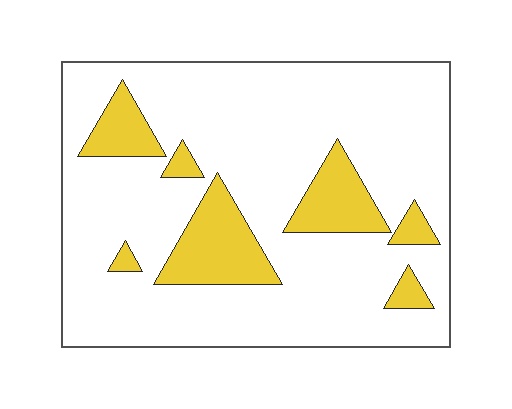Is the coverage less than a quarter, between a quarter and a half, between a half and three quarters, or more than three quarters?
Less than a quarter.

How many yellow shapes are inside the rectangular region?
7.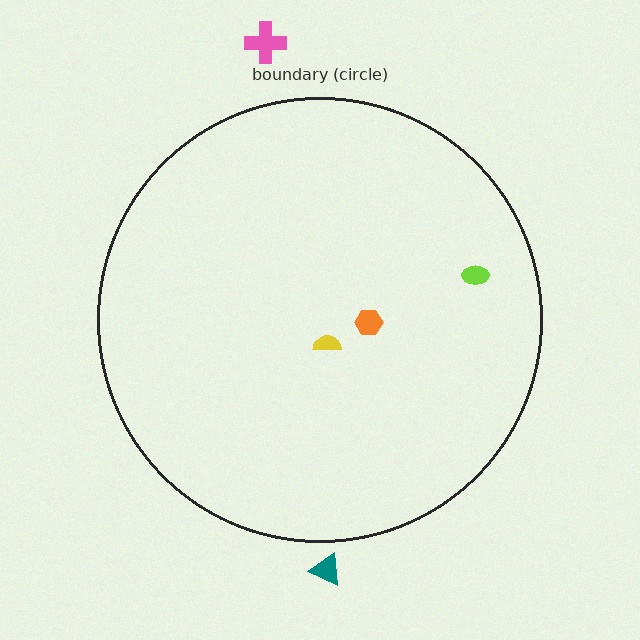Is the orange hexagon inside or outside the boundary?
Inside.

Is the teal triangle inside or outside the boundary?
Outside.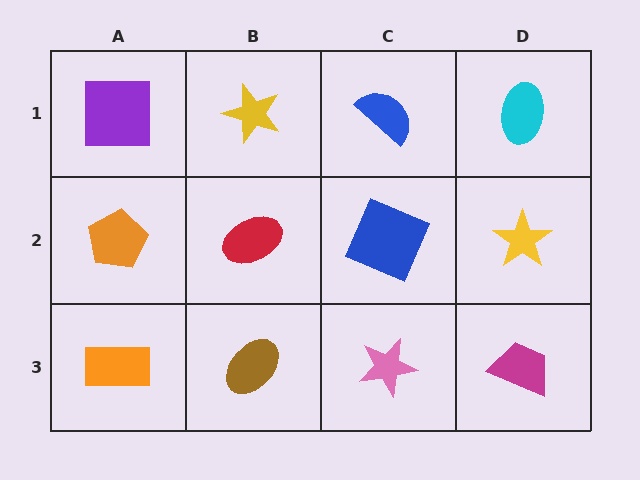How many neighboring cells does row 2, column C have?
4.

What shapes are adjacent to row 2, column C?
A blue semicircle (row 1, column C), a pink star (row 3, column C), a red ellipse (row 2, column B), a yellow star (row 2, column D).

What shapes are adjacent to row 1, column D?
A yellow star (row 2, column D), a blue semicircle (row 1, column C).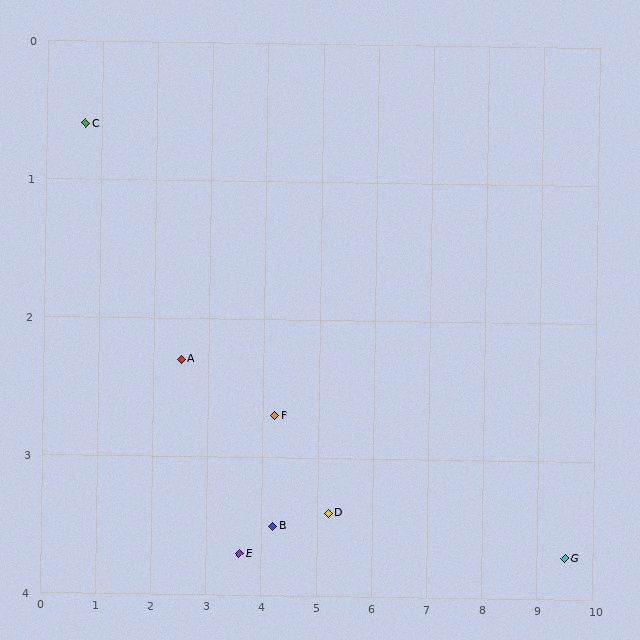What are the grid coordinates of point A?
Point A is at approximately (2.5, 2.3).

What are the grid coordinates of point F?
Point F is at approximately (4.2, 2.7).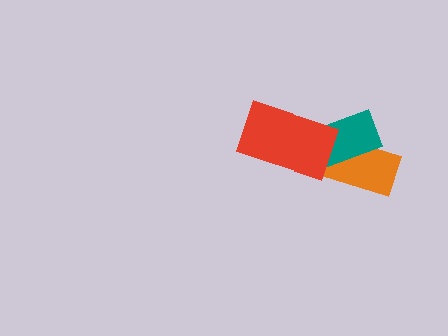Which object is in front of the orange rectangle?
The teal rectangle is in front of the orange rectangle.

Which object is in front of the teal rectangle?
The red rectangle is in front of the teal rectangle.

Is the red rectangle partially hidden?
No, no other shape covers it.